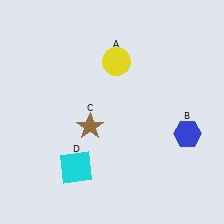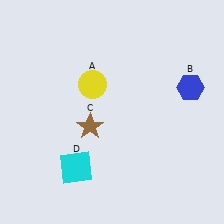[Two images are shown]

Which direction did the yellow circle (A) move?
The yellow circle (A) moved left.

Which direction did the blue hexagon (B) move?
The blue hexagon (B) moved up.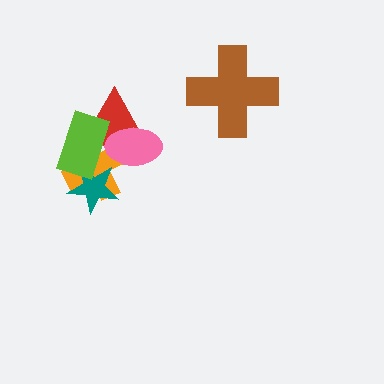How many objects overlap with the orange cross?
4 objects overlap with the orange cross.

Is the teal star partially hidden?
Yes, it is partially covered by another shape.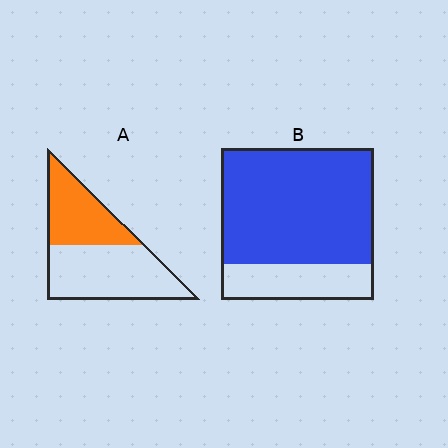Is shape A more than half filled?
No.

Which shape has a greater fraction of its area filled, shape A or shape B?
Shape B.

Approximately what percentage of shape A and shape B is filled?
A is approximately 40% and B is approximately 75%.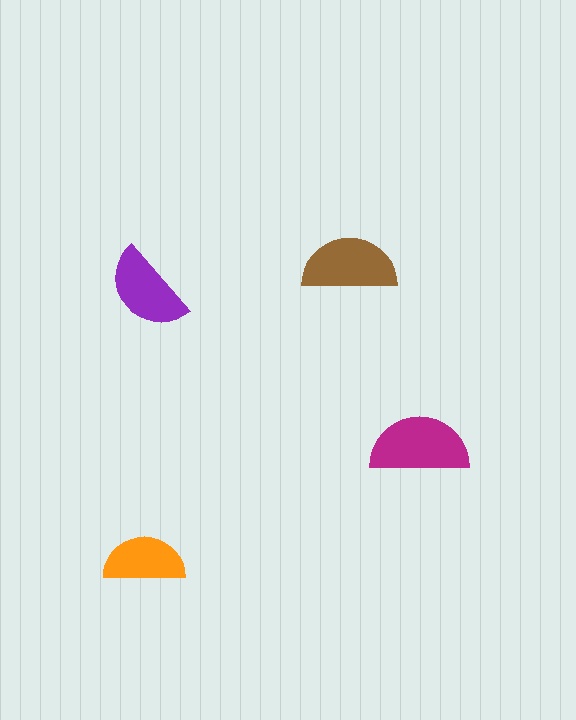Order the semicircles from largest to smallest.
the magenta one, the brown one, the purple one, the orange one.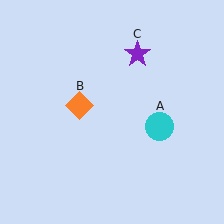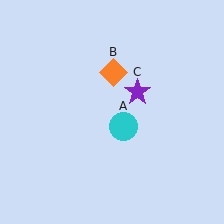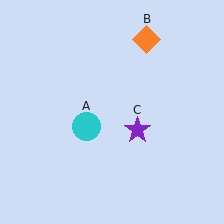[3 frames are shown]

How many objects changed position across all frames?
3 objects changed position: cyan circle (object A), orange diamond (object B), purple star (object C).